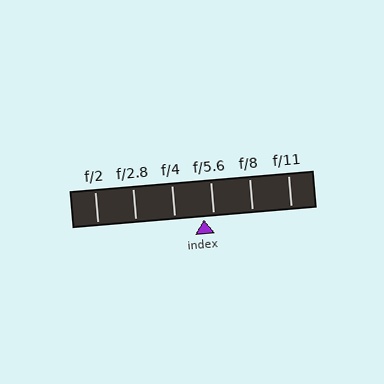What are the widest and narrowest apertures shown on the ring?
The widest aperture shown is f/2 and the narrowest is f/11.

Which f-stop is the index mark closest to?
The index mark is closest to f/5.6.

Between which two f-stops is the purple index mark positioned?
The index mark is between f/4 and f/5.6.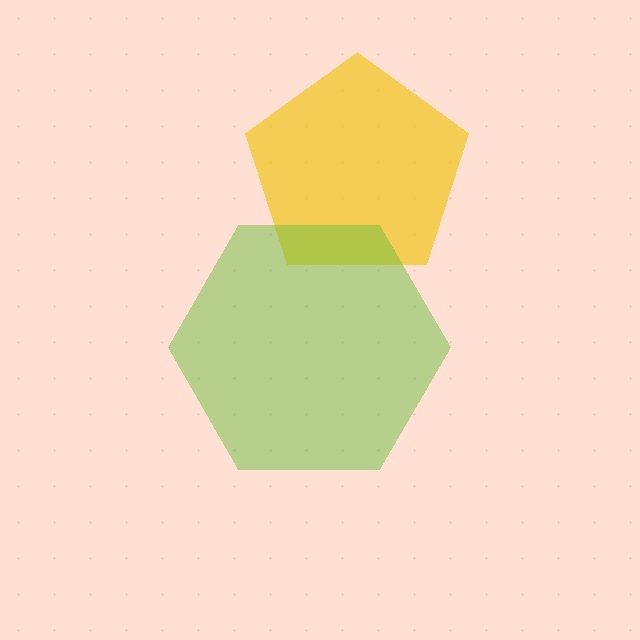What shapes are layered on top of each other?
The layered shapes are: a yellow pentagon, a lime hexagon.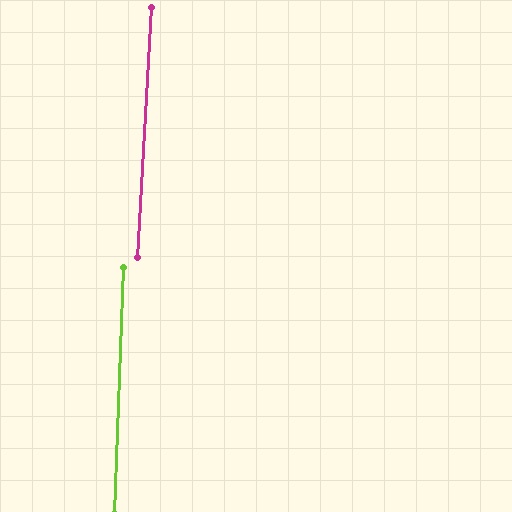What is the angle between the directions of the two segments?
Approximately 1 degree.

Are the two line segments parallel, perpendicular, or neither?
Parallel — their directions differ by only 1.1°.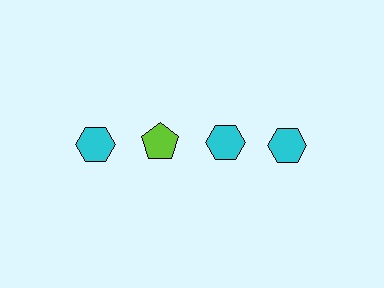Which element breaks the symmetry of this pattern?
The lime pentagon in the top row, second from left column breaks the symmetry. All other shapes are cyan hexagons.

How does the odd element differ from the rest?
It differs in both color (lime instead of cyan) and shape (pentagon instead of hexagon).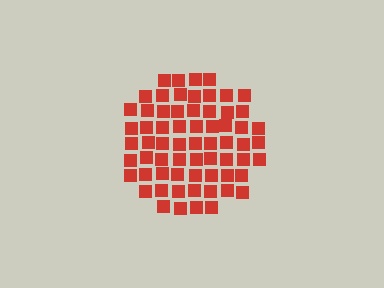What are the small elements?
The small elements are squares.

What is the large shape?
The large shape is a circle.